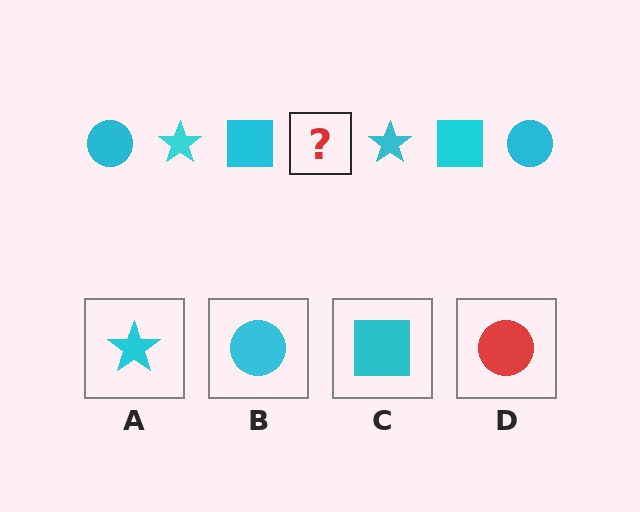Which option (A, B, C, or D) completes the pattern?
B.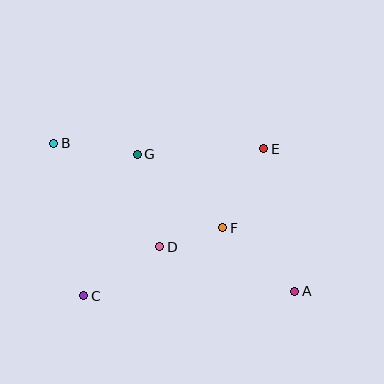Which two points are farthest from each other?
Points A and B are farthest from each other.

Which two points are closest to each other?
Points D and F are closest to each other.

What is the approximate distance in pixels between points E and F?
The distance between E and F is approximately 89 pixels.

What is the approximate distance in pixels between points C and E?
The distance between C and E is approximately 232 pixels.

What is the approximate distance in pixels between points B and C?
The distance between B and C is approximately 155 pixels.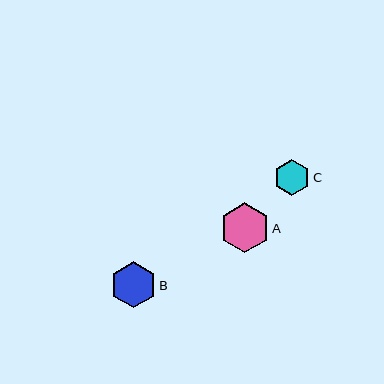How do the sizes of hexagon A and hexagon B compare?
Hexagon A and hexagon B are approximately the same size.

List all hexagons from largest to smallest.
From largest to smallest: A, B, C.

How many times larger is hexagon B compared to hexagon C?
Hexagon B is approximately 1.3 times the size of hexagon C.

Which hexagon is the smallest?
Hexagon C is the smallest with a size of approximately 36 pixels.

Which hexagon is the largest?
Hexagon A is the largest with a size of approximately 49 pixels.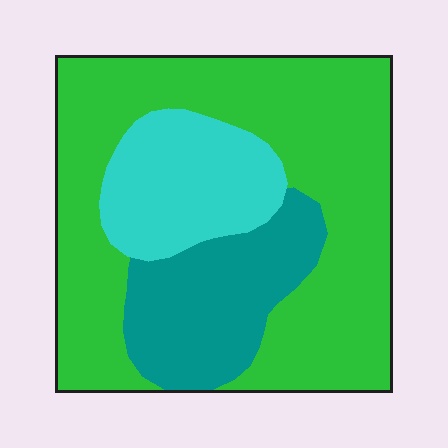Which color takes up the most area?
Green, at roughly 60%.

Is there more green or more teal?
Green.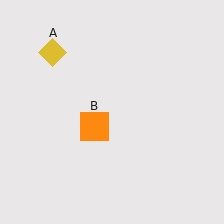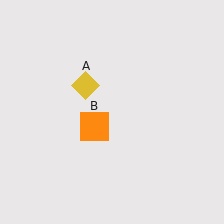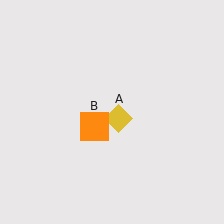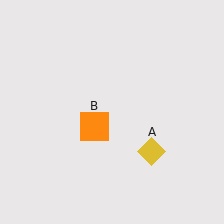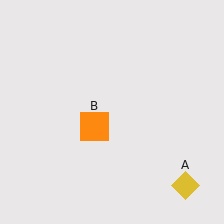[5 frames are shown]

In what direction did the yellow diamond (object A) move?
The yellow diamond (object A) moved down and to the right.